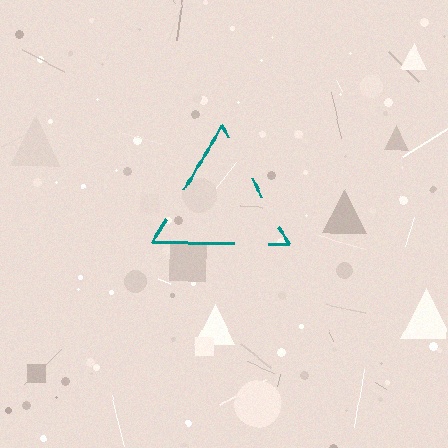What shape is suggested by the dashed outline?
The dashed outline suggests a triangle.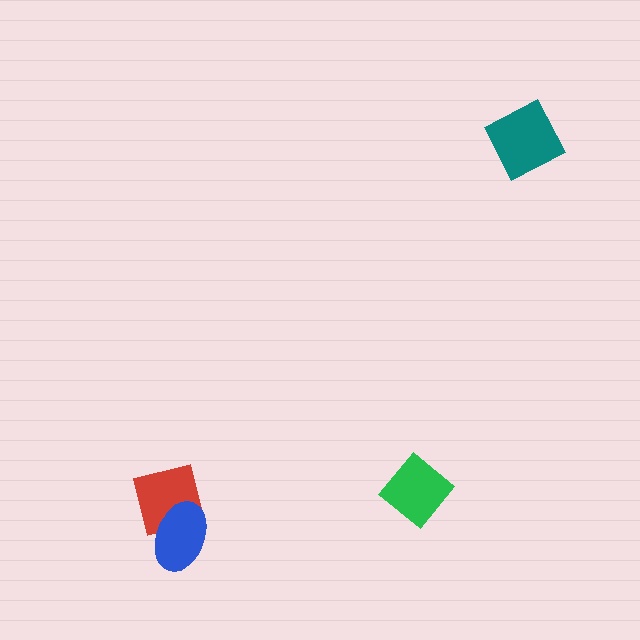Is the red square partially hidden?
Yes, it is partially covered by another shape.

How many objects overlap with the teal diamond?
0 objects overlap with the teal diamond.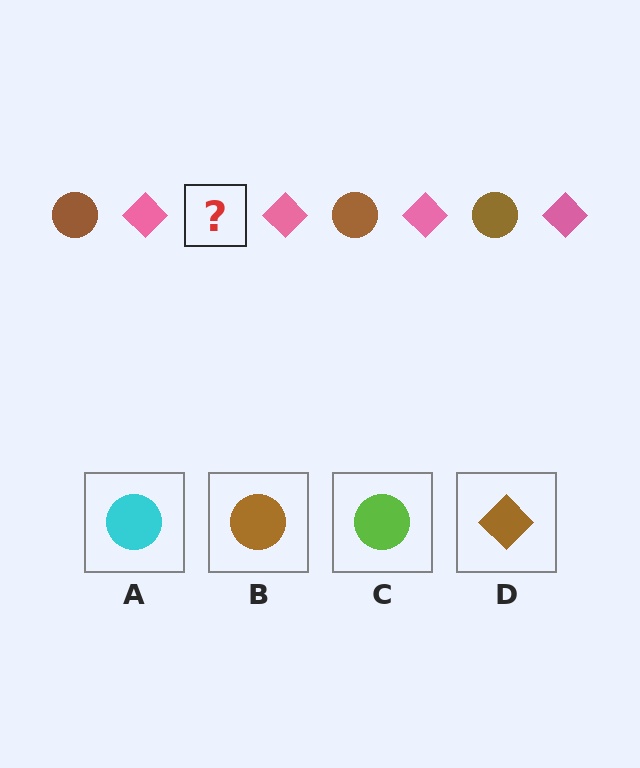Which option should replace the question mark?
Option B.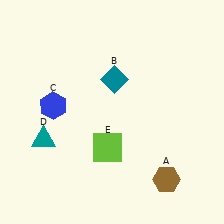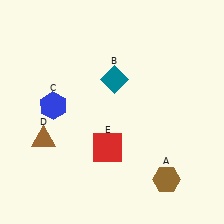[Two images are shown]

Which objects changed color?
D changed from teal to brown. E changed from lime to red.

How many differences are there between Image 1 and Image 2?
There are 2 differences between the two images.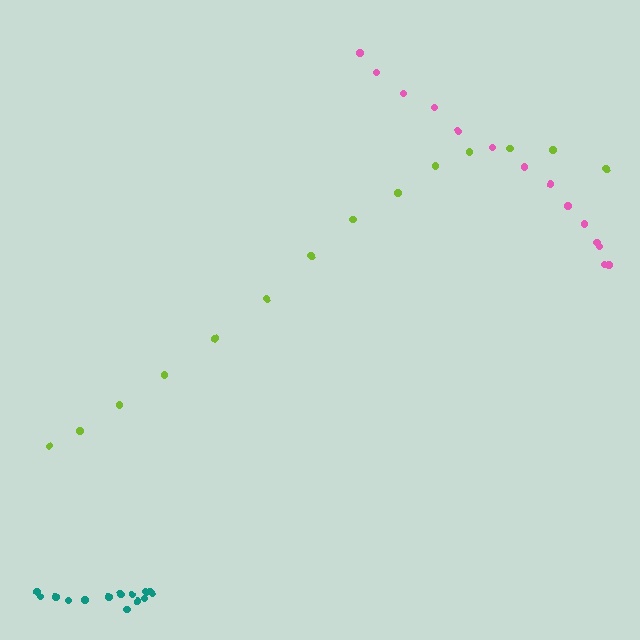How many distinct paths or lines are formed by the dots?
There are 3 distinct paths.